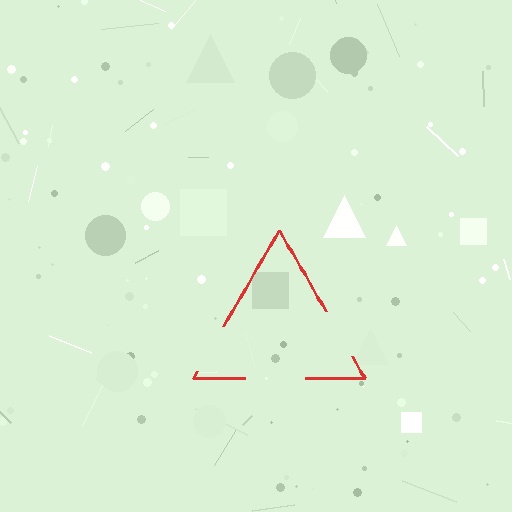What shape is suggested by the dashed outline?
The dashed outline suggests a triangle.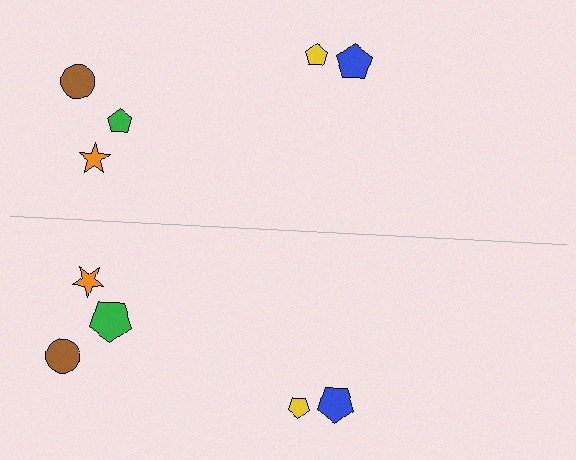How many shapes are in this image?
There are 10 shapes in this image.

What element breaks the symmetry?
The green pentagon on the bottom side has a different size than its mirror counterpart.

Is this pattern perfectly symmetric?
No, the pattern is not perfectly symmetric. The green pentagon on the bottom side has a different size than its mirror counterpart.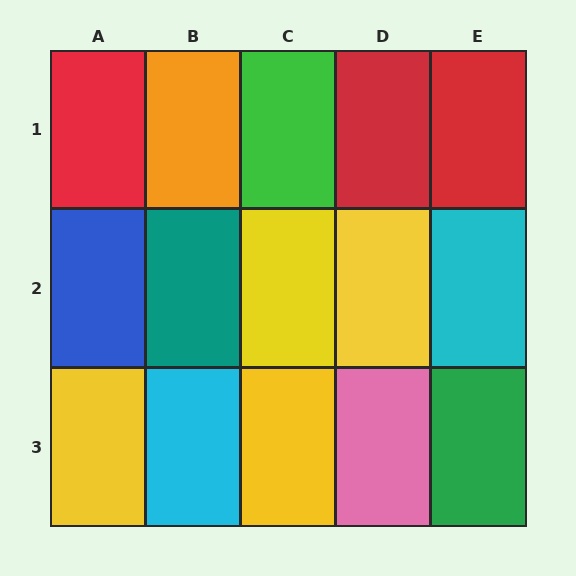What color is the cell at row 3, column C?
Yellow.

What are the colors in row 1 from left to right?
Red, orange, green, red, red.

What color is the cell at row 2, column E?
Cyan.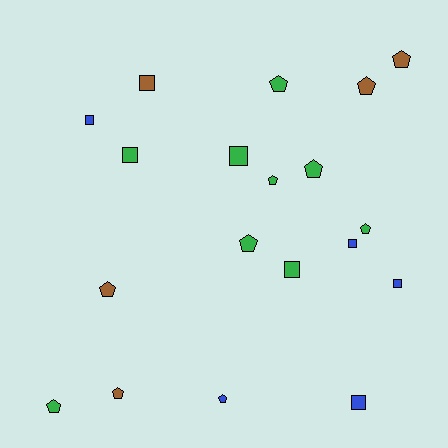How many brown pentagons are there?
There are 4 brown pentagons.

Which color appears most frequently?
Green, with 9 objects.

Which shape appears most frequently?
Pentagon, with 11 objects.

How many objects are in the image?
There are 19 objects.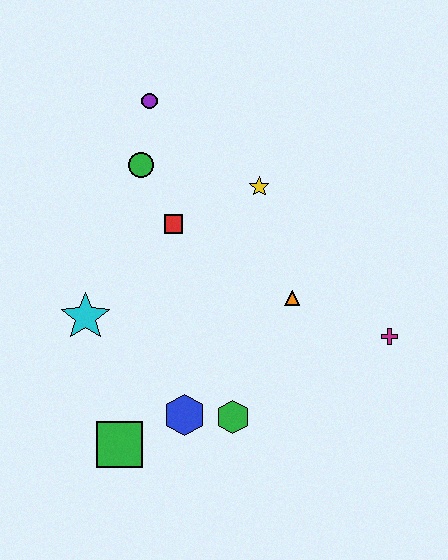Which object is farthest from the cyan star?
The magenta cross is farthest from the cyan star.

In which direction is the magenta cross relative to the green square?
The magenta cross is to the right of the green square.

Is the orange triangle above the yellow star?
No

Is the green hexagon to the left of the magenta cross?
Yes